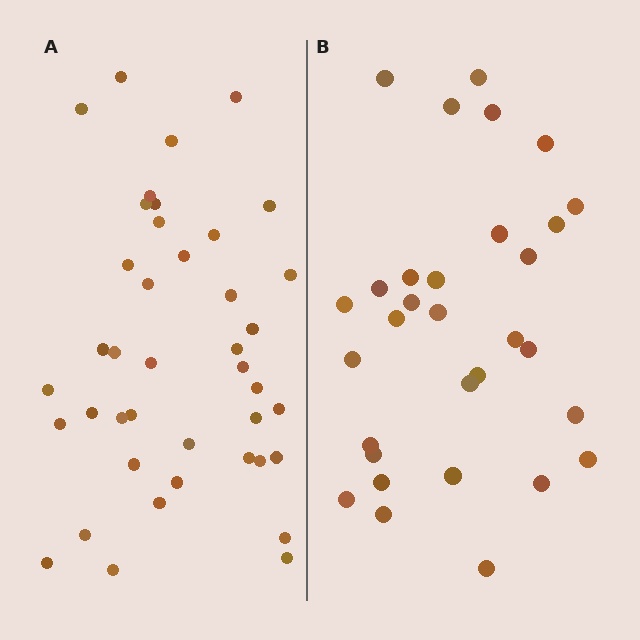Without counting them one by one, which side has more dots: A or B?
Region A (the left region) has more dots.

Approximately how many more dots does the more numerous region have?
Region A has roughly 10 or so more dots than region B.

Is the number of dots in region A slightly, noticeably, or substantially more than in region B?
Region A has noticeably more, but not dramatically so. The ratio is roughly 1.3 to 1.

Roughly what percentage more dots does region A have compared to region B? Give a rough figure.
About 30% more.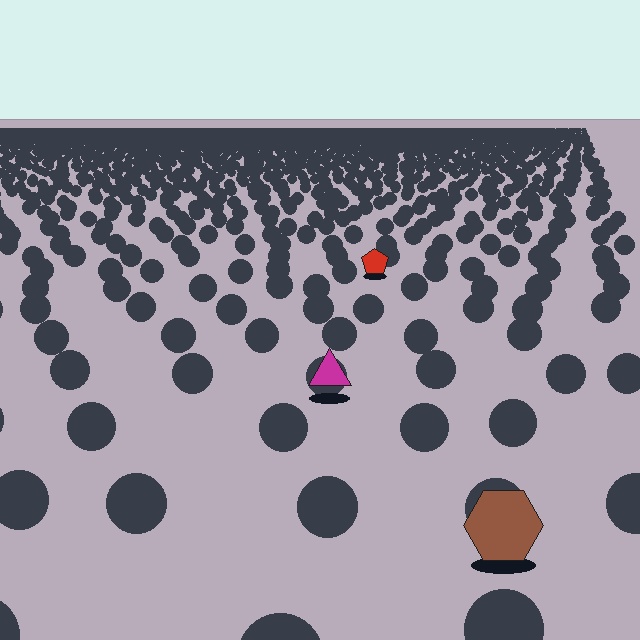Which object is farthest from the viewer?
The red pentagon is farthest from the viewer. It appears smaller and the ground texture around it is denser.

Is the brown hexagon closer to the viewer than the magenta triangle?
Yes. The brown hexagon is closer — you can tell from the texture gradient: the ground texture is coarser near it.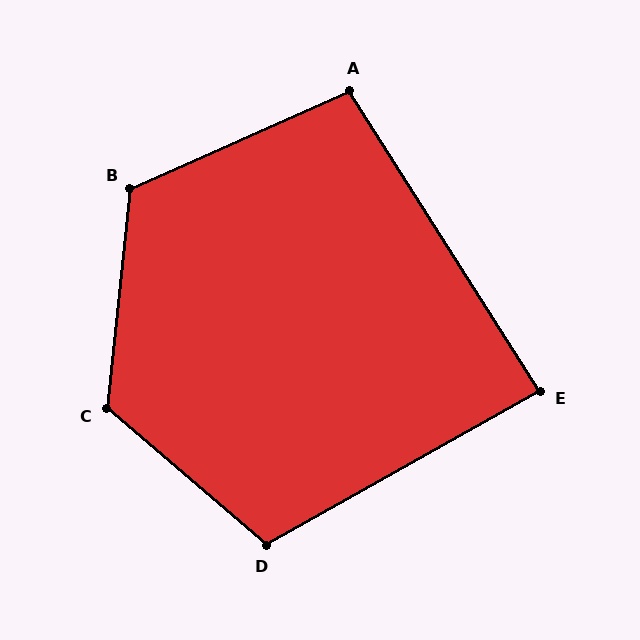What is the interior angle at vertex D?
Approximately 110 degrees (obtuse).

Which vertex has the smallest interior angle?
E, at approximately 87 degrees.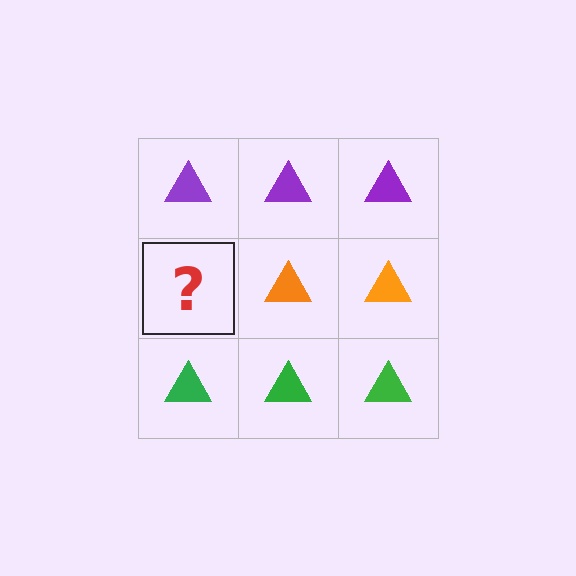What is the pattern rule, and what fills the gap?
The rule is that each row has a consistent color. The gap should be filled with an orange triangle.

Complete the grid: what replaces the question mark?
The question mark should be replaced with an orange triangle.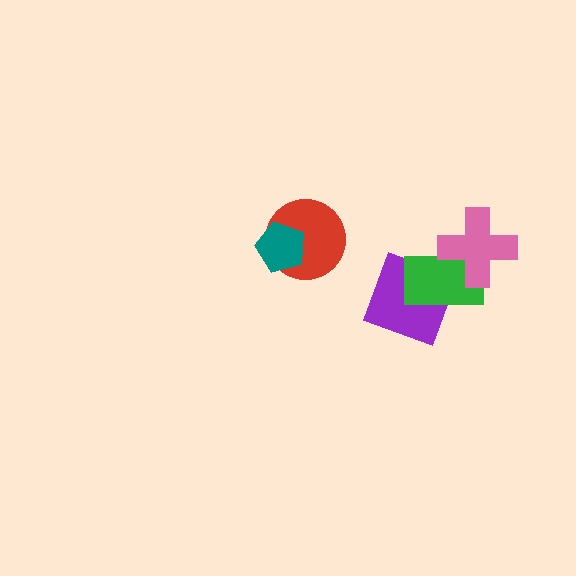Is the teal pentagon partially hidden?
No, no other shape covers it.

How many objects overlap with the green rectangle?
2 objects overlap with the green rectangle.